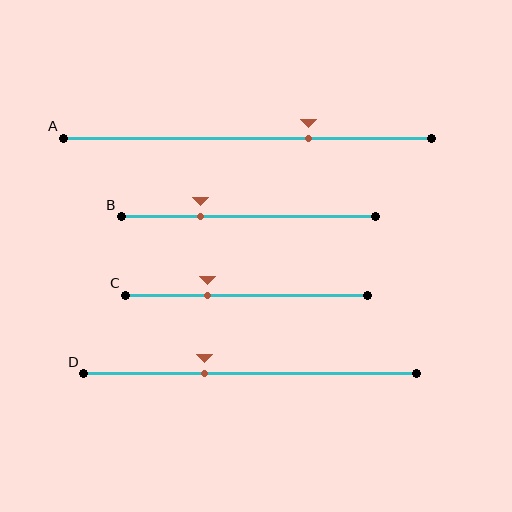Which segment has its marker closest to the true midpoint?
Segment D has its marker closest to the true midpoint.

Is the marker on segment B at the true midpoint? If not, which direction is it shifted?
No, the marker on segment B is shifted to the left by about 19% of the segment length.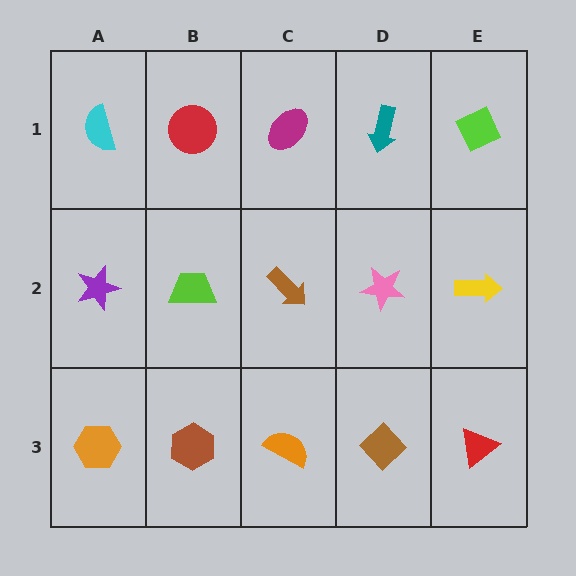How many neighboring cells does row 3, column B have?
3.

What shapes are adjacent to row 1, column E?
A yellow arrow (row 2, column E), a teal arrow (row 1, column D).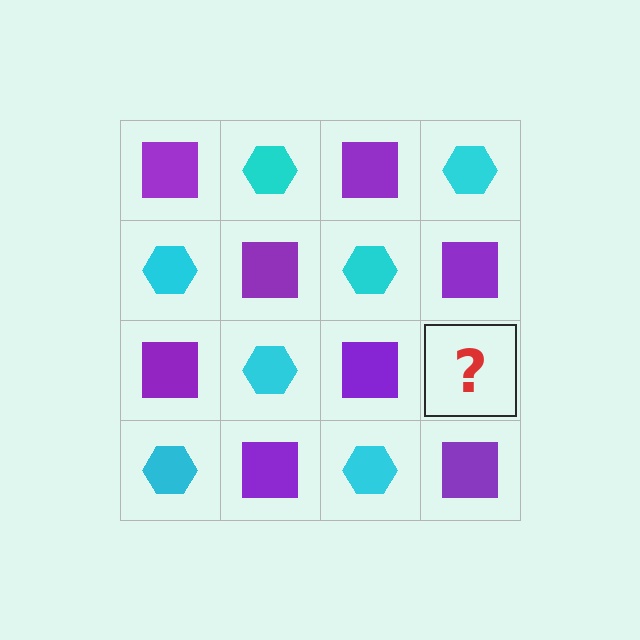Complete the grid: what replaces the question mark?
The question mark should be replaced with a cyan hexagon.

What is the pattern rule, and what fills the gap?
The rule is that it alternates purple square and cyan hexagon in a checkerboard pattern. The gap should be filled with a cyan hexagon.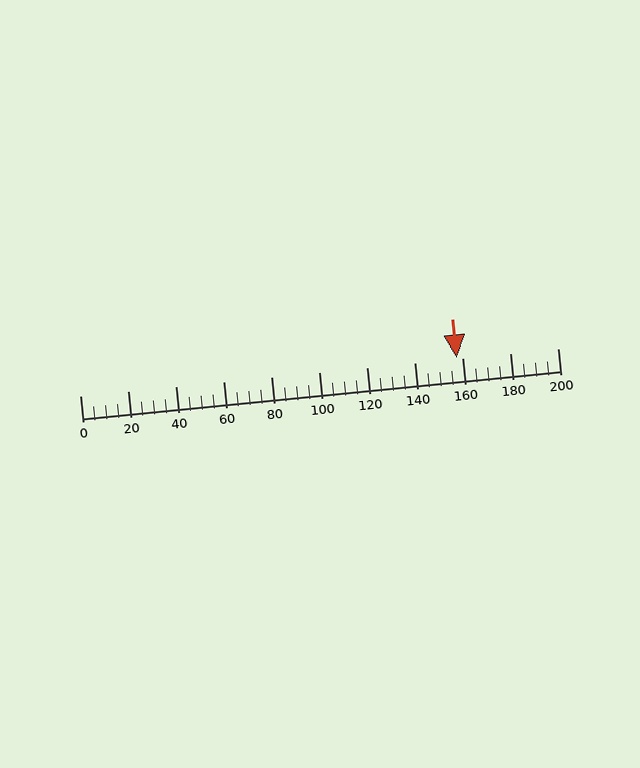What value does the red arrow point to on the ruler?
The red arrow points to approximately 158.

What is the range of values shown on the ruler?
The ruler shows values from 0 to 200.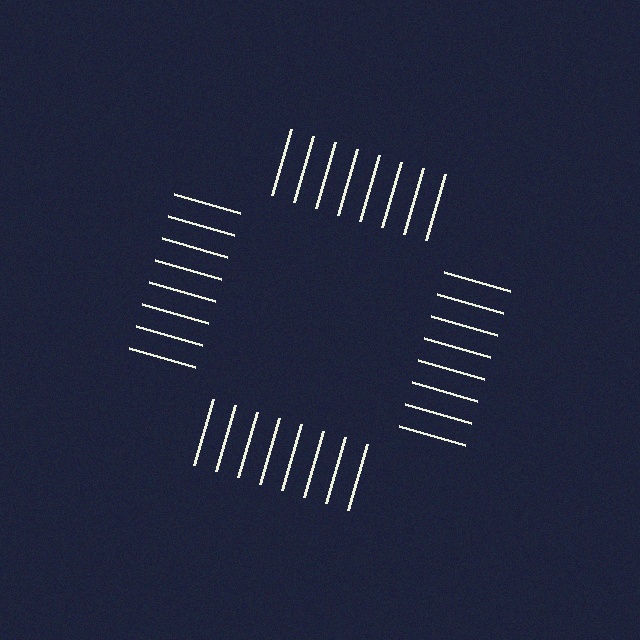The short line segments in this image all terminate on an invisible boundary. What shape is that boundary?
An illusory square — the line segments terminate on its edges but no continuous stroke is drawn.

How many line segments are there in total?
32 — 8 along each of the 4 edges.